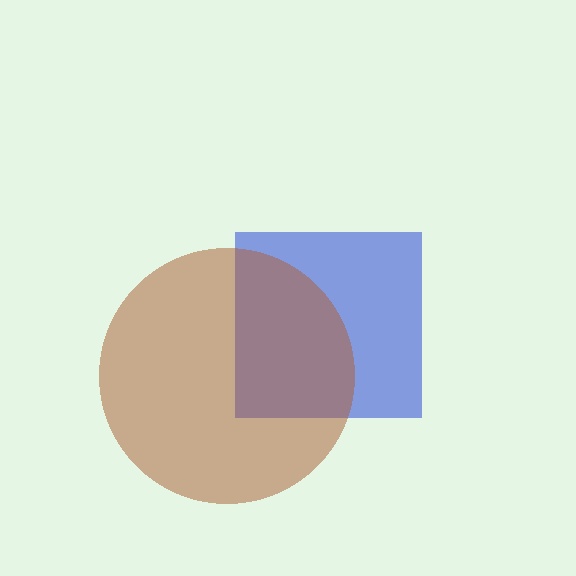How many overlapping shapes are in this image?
There are 2 overlapping shapes in the image.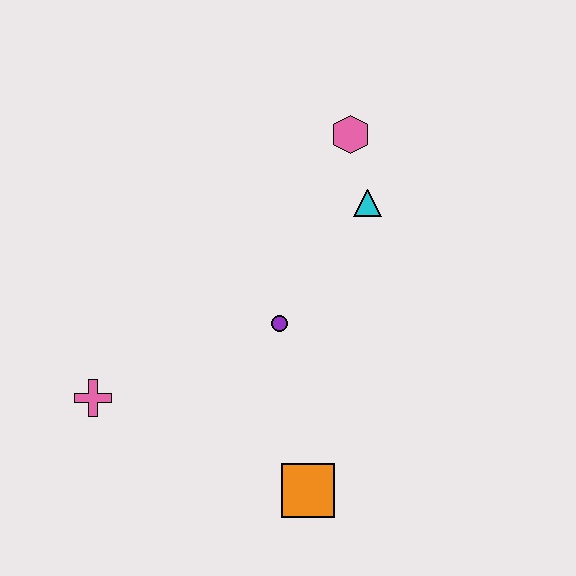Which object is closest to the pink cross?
The purple circle is closest to the pink cross.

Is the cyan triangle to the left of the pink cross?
No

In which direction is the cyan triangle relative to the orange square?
The cyan triangle is above the orange square.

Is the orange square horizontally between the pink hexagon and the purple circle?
Yes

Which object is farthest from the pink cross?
The pink hexagon is farthest from the pink cross.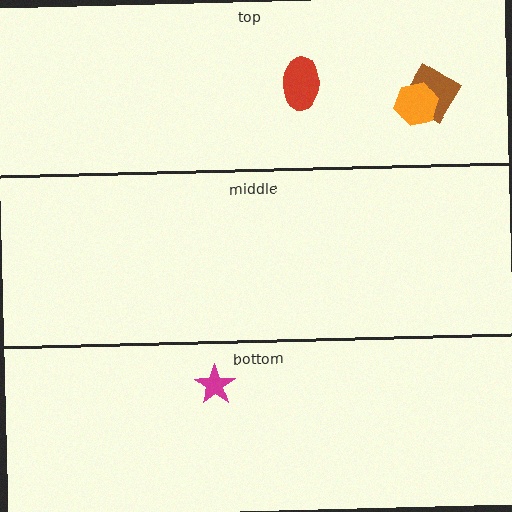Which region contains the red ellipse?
The top region.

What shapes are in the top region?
The brown diamond, the red ellipse, the orange hexagon.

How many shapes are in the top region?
3.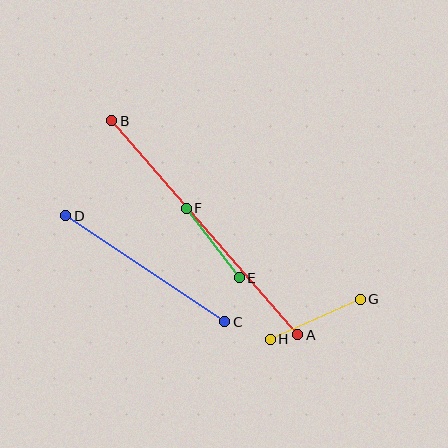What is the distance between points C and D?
The distance is approximately 191 pixels.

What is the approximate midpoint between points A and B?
The midpoint is at approximately (205, 228) pixels.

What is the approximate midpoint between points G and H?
The midpoint is at approximately (315, 319) pixels.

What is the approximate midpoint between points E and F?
The midpoint is at approximately (213, 243) pixels.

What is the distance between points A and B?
The distance is approximately 283 pixels.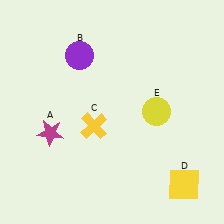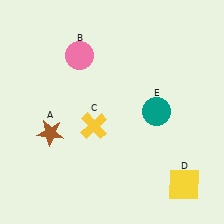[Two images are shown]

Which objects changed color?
A changed from magenta to brown. B changed from purple to pink. E changed from yellow to teal.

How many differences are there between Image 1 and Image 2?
There are 3 differences between the two images.